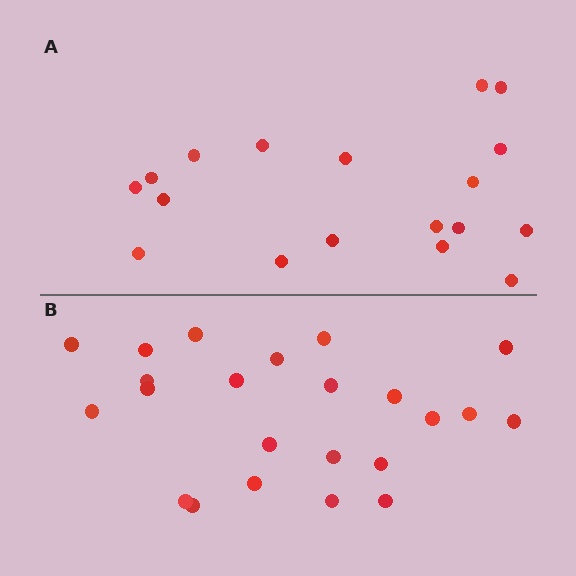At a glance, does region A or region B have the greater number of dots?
Region B (the bottom region) has more dots.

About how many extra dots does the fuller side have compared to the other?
Region B has about 5 more dots than region A.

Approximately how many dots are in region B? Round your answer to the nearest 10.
About 20 dots. (The exact count is 23, which rounds to 20.)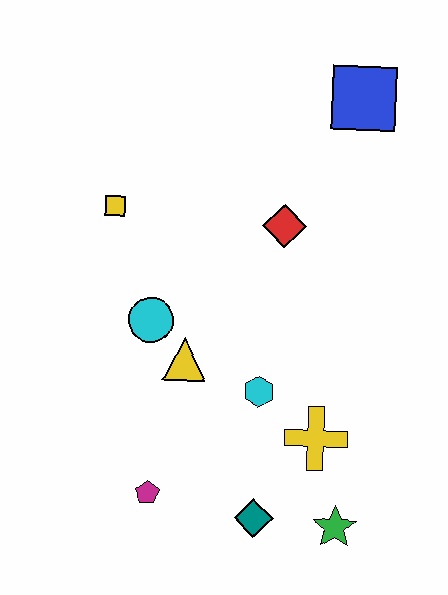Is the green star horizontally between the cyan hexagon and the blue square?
Yes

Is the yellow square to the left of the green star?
Yes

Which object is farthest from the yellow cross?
The blue square is farthest from the yellow cross.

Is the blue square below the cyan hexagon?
No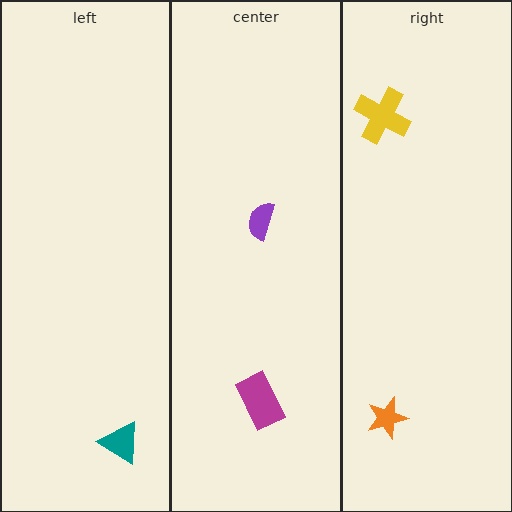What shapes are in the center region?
The purple semicircle, the magenta rectangle.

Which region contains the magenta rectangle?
The center region.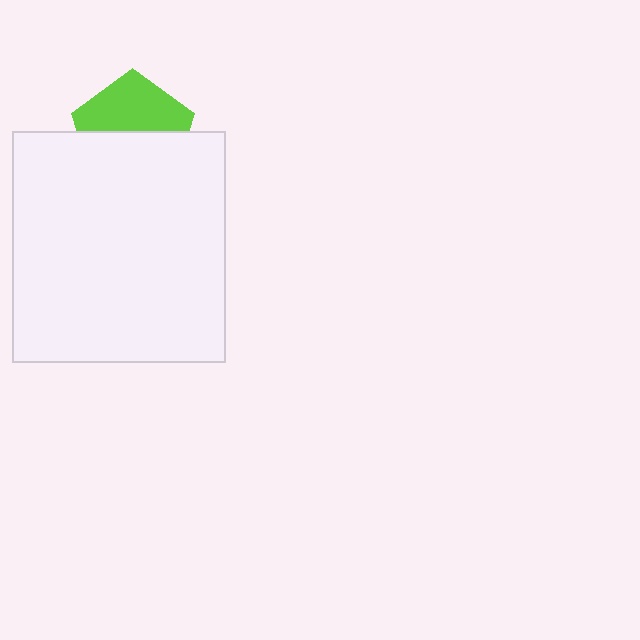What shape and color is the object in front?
The object in front is a white rectangle.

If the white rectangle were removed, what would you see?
You would see the complete lime pentagon.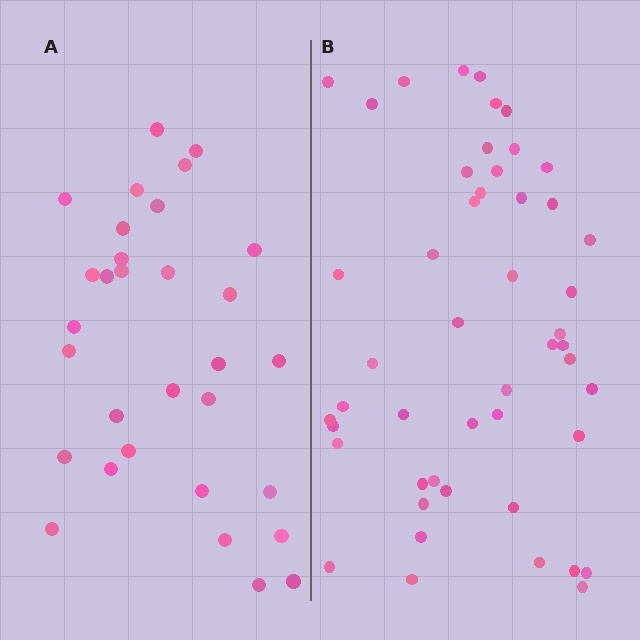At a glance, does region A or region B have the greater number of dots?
Region B (the right region) has more dots.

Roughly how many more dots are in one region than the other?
Region B has approximately 20 more dots than region A.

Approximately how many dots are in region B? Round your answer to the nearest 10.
About 50 dots. (The exact count is 49, which rounds to 50.)